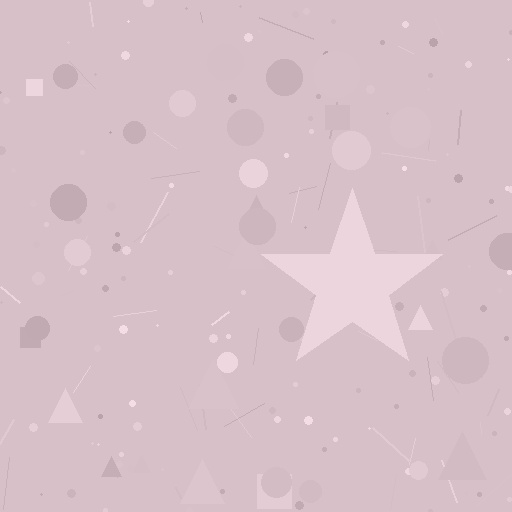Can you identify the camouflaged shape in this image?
The camouflaged shape is a star.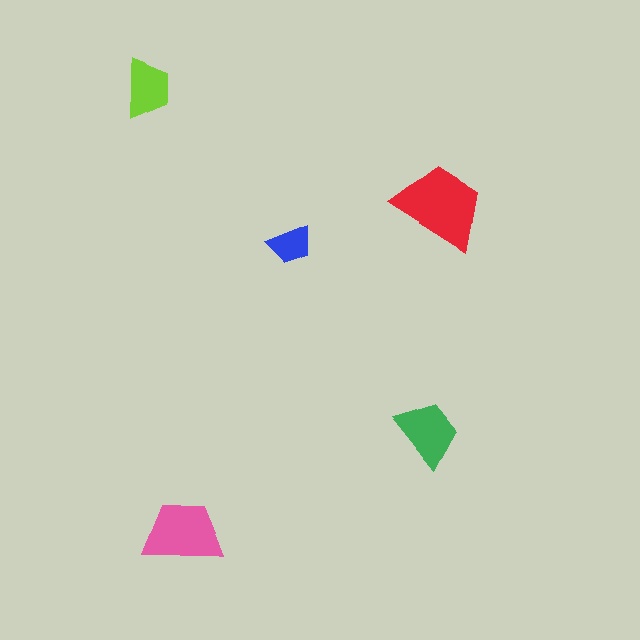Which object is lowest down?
The pink trapezoid is bottommost.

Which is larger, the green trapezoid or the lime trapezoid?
The green one.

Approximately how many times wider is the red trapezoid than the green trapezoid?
About 1.5 times wider.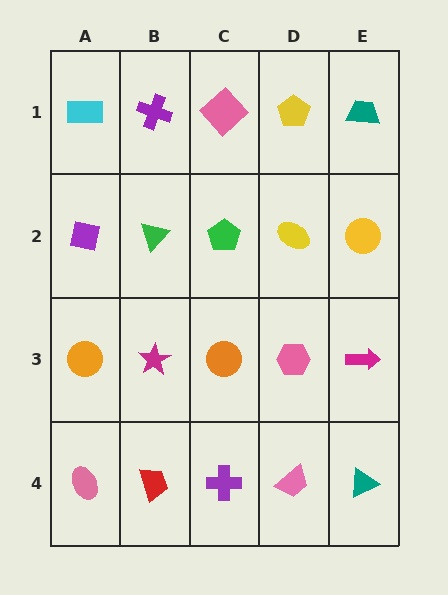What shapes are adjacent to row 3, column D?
A yellow ellipse (row 2, column D), a pink trapezoid (row 4, column D), an orange circle (row 3, column C), a magenta arrow (row 3, column E).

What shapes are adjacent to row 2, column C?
A pink diamond (row 1, column C), an orange circle (row 3, column C), a green triangle (row 2, column B), a yellow ellipse (row 2, column D).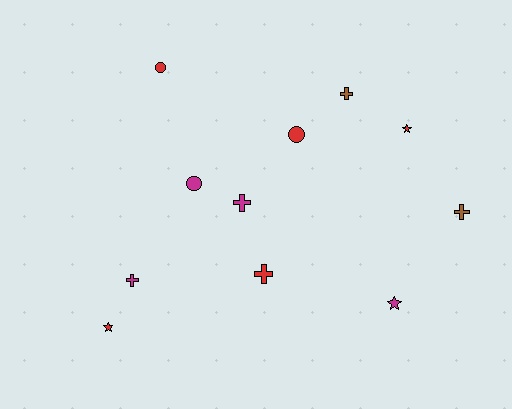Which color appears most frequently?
Red, with 5 objects.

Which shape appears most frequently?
Cross, with 5 objects.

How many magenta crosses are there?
There are 2 magenta crosses.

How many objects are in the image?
There are 11 objects.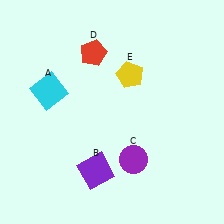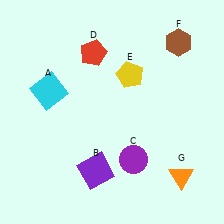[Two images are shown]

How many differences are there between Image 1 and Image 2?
There are 2 differences between the two images.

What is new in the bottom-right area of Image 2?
An orange triangle (G) was added in the bottom-right area of Image 2.